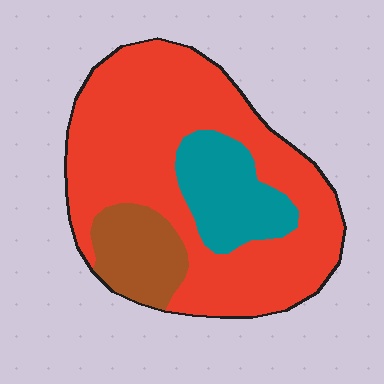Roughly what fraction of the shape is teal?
Teal covers 17% of the shape.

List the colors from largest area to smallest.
From largest to smallest: red, teal, brown.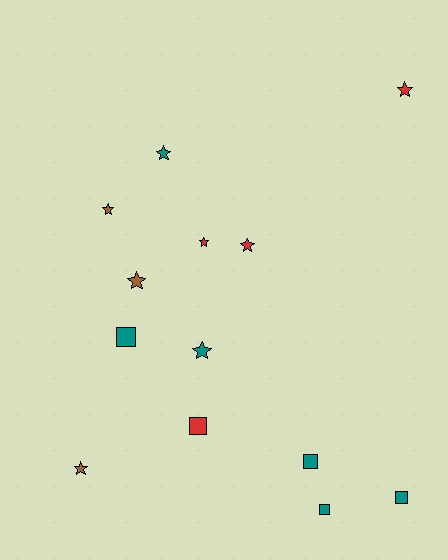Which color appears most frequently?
Teal, with 6 objects.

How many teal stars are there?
There are 2 teal stars.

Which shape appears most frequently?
Star, with 8 objects.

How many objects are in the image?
There are 13 objects.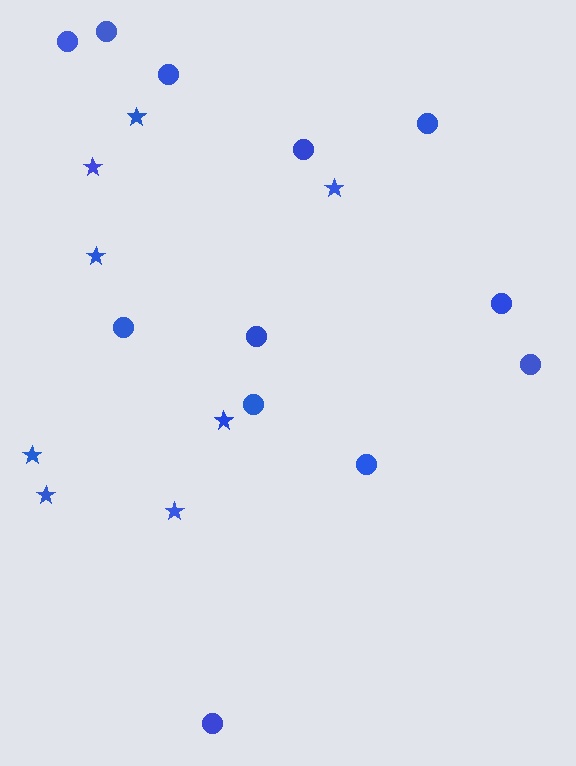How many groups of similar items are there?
There are 2 groups: one group of stars (8) and one group of circles (12).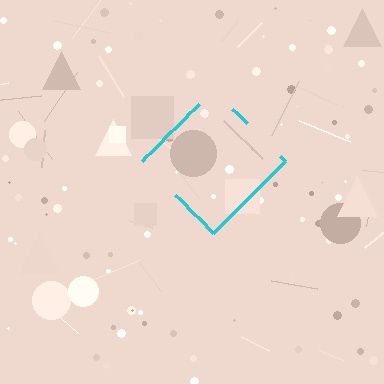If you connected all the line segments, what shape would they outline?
They would outline a diamond.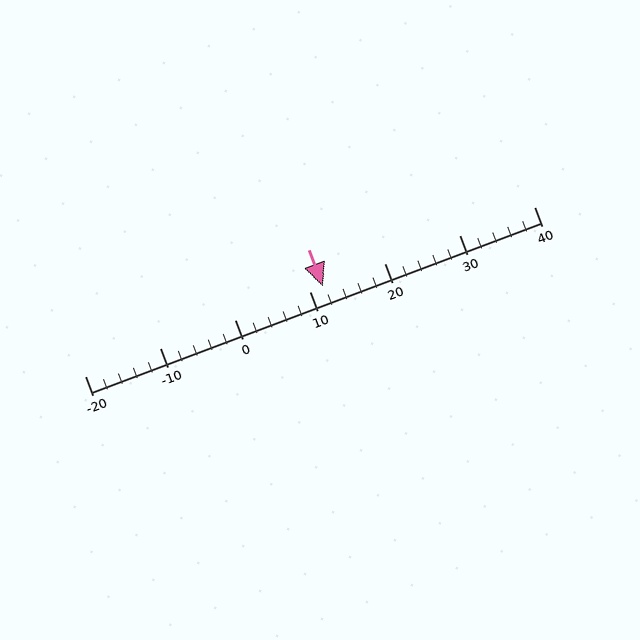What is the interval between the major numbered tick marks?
The major tick marks are spaced 10 units apart.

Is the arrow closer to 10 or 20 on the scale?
The arrow is closer to 10.